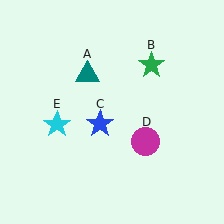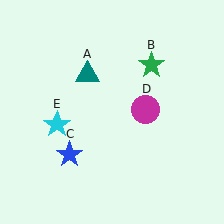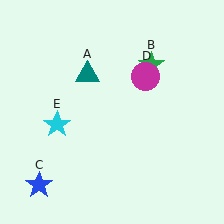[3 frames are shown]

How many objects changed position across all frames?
2 objects changed position: blue star (object C), magenta circle (object D).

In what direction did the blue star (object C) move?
The blue star (object C) moved down and to the left.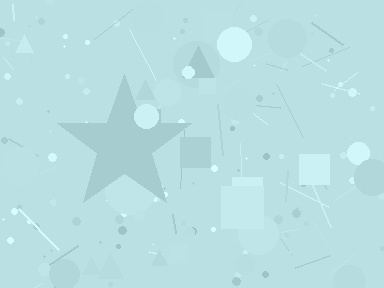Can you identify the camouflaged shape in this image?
The camouflaged shape is a star.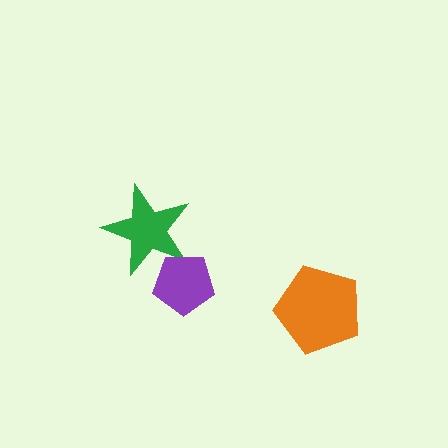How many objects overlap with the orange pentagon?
0 objects overlap with the orange pentagon.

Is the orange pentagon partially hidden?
No, no other shape covers it.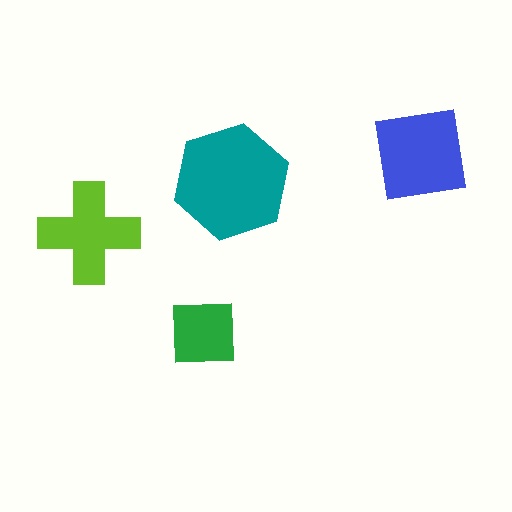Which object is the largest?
The teal hexagon.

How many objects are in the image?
There are 4 objects in the image.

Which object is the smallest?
The green square.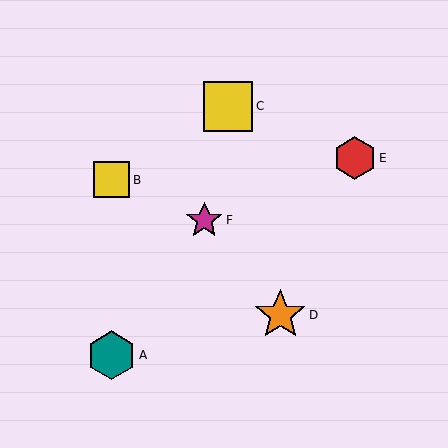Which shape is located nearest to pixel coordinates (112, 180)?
The yellow square (labeled B) at (111, 180) is nearest to that location.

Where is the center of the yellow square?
The center of the yellow square is at (228, 106).